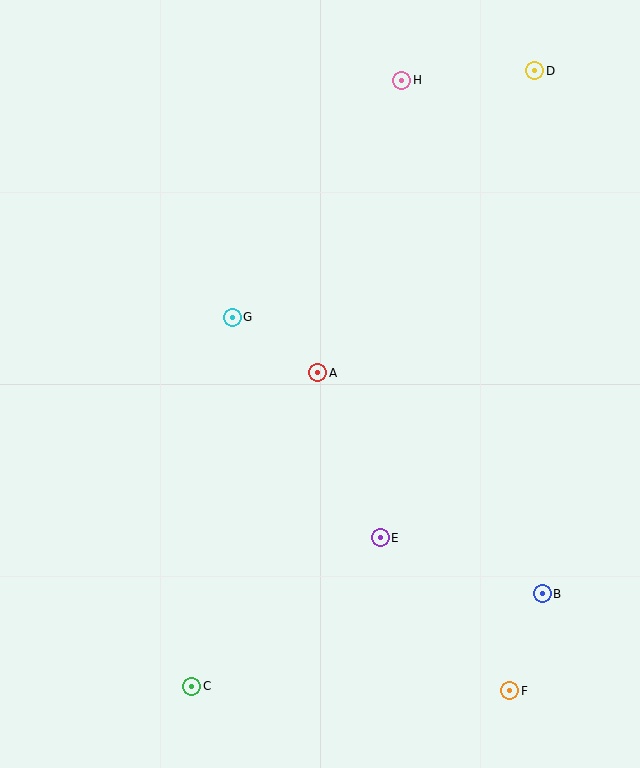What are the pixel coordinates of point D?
Point D is at (534, 71).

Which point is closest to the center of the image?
Point A at (318, 373) is closest to the center.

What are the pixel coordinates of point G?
Point G is at (232, 317).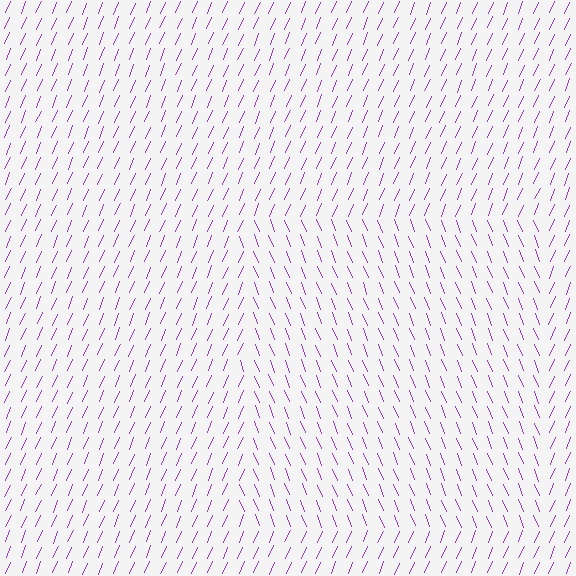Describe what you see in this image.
The image is filled with small purple line segments. A rectangle region in the image has lines oriented differently from the surrounding lines, creating a visible texture boundary.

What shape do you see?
I see a rectangle.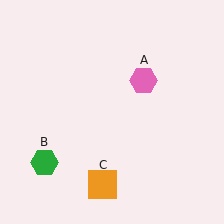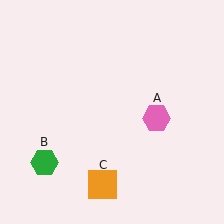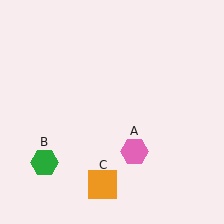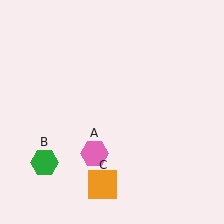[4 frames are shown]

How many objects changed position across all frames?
1 object changed position: pink hexagon (object A).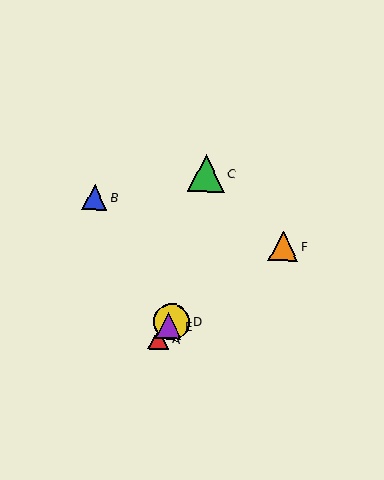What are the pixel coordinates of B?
Object B is at (95, 197).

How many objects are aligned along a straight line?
3 objects (A, D, E) are aligned along a straight line.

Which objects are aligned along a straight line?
Objects A, D, E are aligned along a straight line.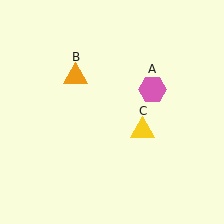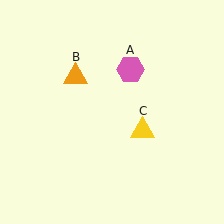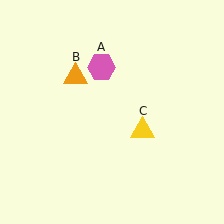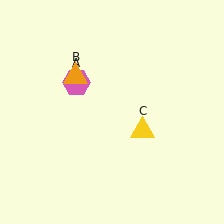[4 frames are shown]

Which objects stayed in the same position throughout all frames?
Orange triangle (object B) and yellow triangle (object C) remained stationary.